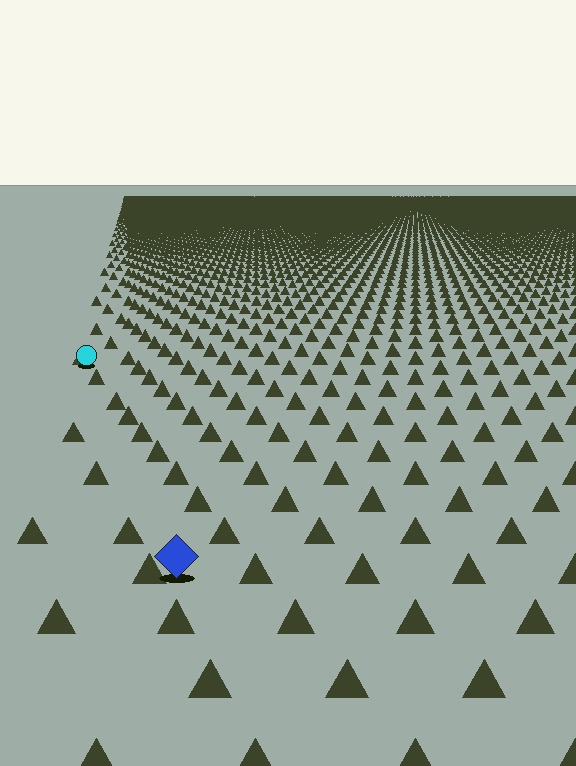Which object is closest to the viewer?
The blue diamond is closest. The texture marks near it are larger and more spread out.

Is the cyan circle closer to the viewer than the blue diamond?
No. The blue diamond is closer — you can tell from the texture gradient: the ground texture is coarser near it.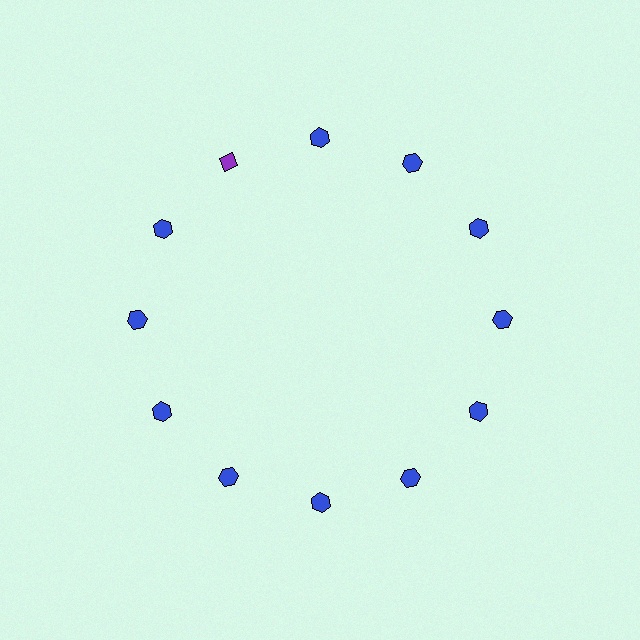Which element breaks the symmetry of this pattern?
The purple diamond at roughly the 11 o'clock position breaks the symmetry. All other shapes are blue hexagons.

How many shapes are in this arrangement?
There are 12 shapes arranged in a ring pattern.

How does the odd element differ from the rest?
It differs in both color (purple instead of blue) and shape (diamond instead of hexagon).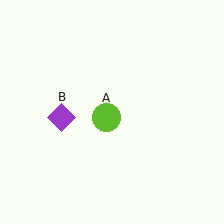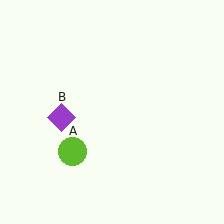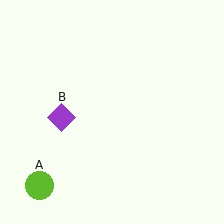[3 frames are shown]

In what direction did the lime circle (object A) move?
The lime circle (object A) moved down and to the left.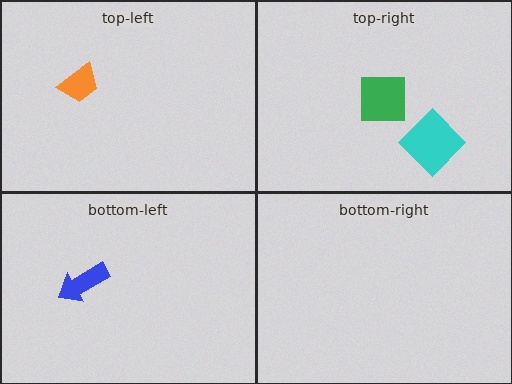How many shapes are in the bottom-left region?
1.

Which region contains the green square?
The top-right region.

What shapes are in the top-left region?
The orange trapezoid.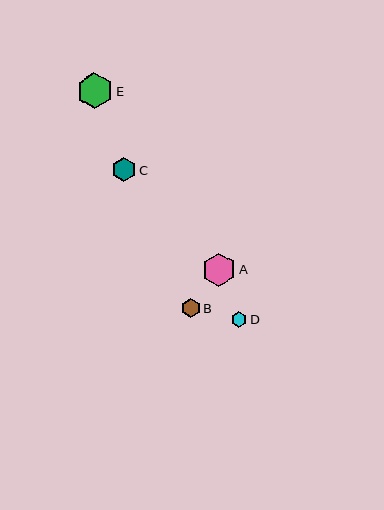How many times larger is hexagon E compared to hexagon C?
Hexagon E is approximately 1.5 times the size of hexagon C.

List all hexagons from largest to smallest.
From largest to smallest: E, A, C, B, D.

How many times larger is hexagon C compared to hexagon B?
Hexagon C is approximately 1.3 times the size of hexagon B.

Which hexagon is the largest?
Hexagon E is the largest with a size of approximately 36 pixels.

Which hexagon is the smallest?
Hexagon D is the smallest with a size of approximately 16 pixels.